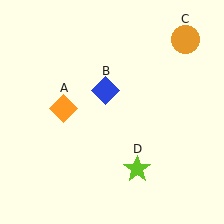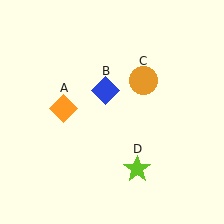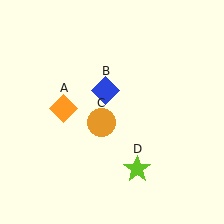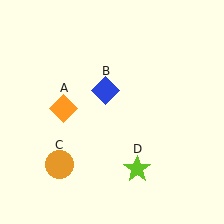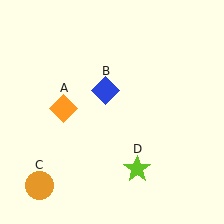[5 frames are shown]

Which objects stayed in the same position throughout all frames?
Orange diamond (object A) and blue diamond (object B) and lime star (object D) remained stationary.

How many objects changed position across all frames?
1 object changed position: orange circle (object C).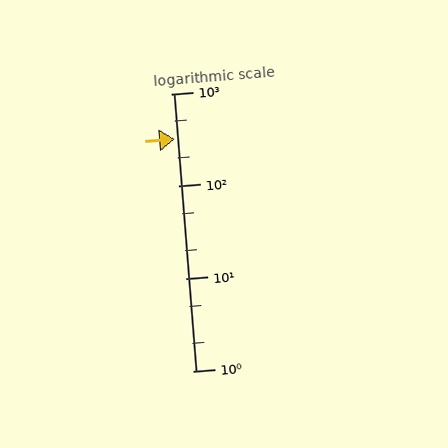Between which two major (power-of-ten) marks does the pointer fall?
The pointer is between 100 and 1000.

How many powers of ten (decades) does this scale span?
The scale spans 3 decades, from 1 to 1000.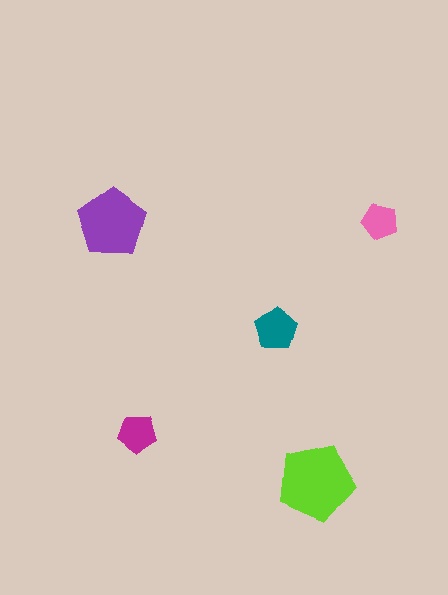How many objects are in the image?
There are 5 objects in the image.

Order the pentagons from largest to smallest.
the lime one, the purple one, the teal one, the magenta one, the pink one.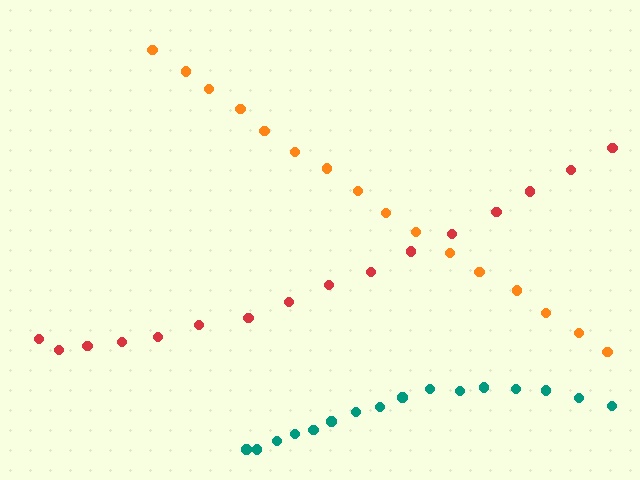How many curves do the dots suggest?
There are 3 distinct paths.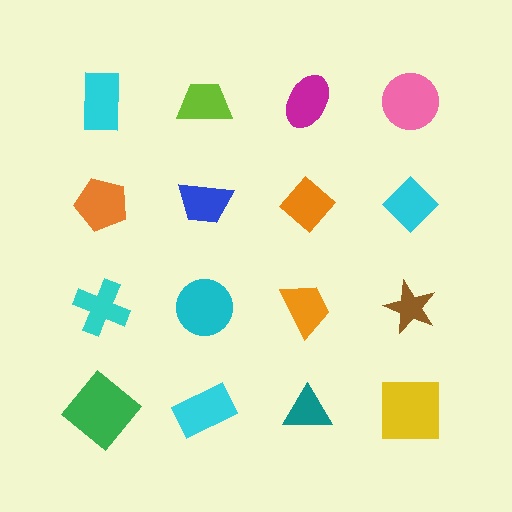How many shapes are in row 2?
4 shapes.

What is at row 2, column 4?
A cyan diamond.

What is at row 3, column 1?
A cyan cross.